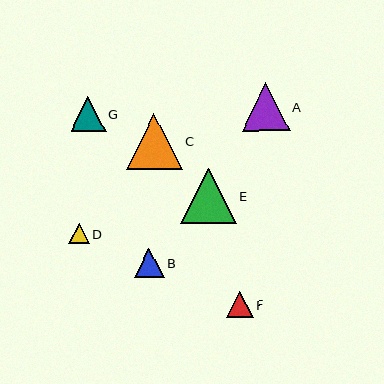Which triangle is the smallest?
Triangle D is the smallest with a size of approximately 21 pixels.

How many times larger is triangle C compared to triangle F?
Triangle C is approximately 2.1 times the size of triangle F.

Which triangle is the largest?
Triangle C is the largest with a size of approximately 55 pixels.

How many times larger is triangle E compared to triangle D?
Triangle E is approximately 2.7 times the size of triangle D.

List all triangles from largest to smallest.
From largest to smallest: C, E, A, G, B, F, D.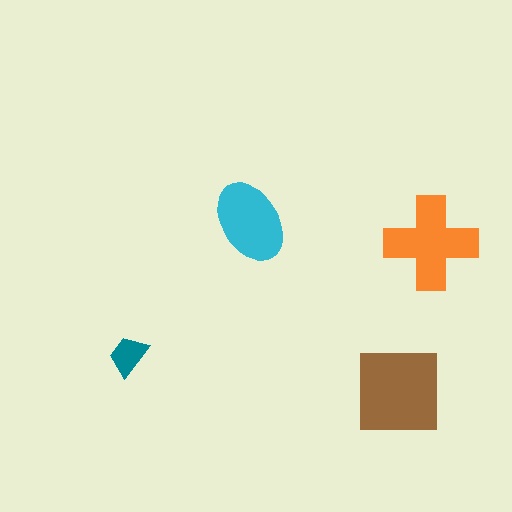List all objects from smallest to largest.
The teal trapezoid, the cyan ellipse, the orange cross, the brown square.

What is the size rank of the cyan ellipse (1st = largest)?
3rd.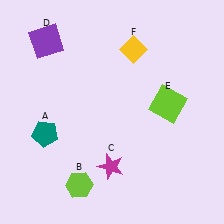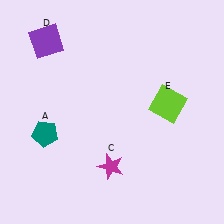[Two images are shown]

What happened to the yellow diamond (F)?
The yellow diamond (F) was removed in Image 2. It was in the top-right area of Image 1.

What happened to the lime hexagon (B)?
The lime hexagon (B) was removed in Image 2. It was in the bottom-left area of Image 1.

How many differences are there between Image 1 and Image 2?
There are 2 differences between the two images.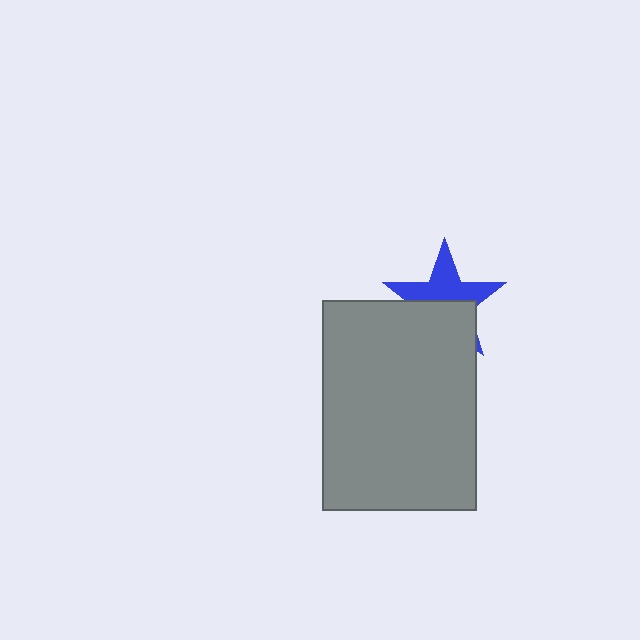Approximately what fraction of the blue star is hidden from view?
Roughly 49% of the blue star is hidden behind the gray rectangle.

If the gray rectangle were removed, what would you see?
You would see the complete blue star.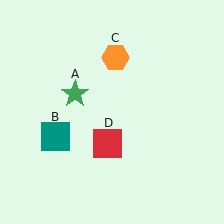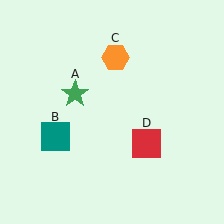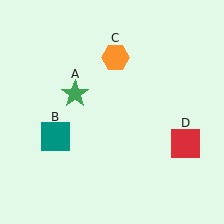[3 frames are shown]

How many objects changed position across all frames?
1 object changed position: red square (object D).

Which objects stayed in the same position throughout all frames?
Green star (object A) and teal square (object B) and orange hexagon (object C) remained stationary.